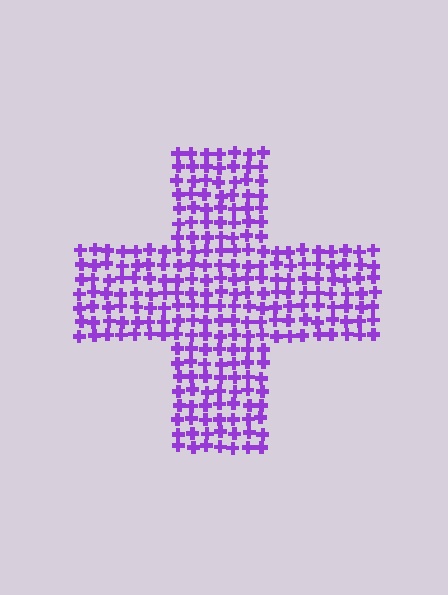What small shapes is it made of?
It is made of small crosses.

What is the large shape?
The large shape is a cross.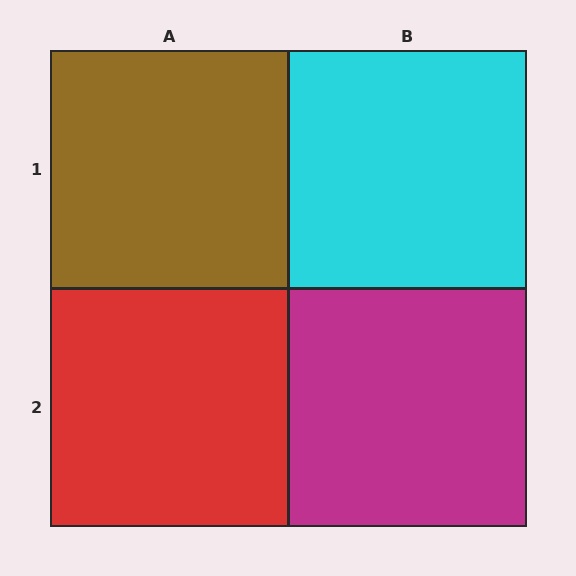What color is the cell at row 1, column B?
Cyan.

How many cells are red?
1 cell is red.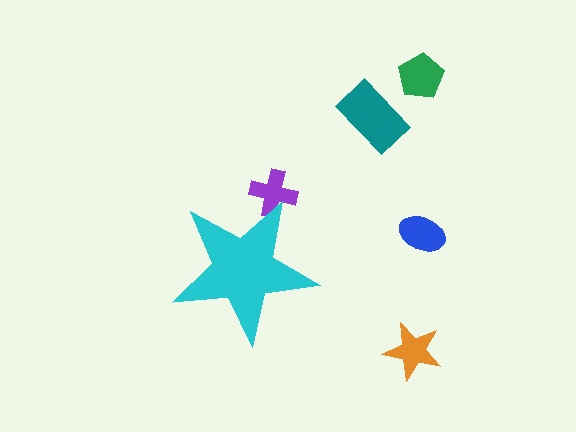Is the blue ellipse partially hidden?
No, the blue ellipse is fully visible.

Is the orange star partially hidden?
No, the orange star is fully visible.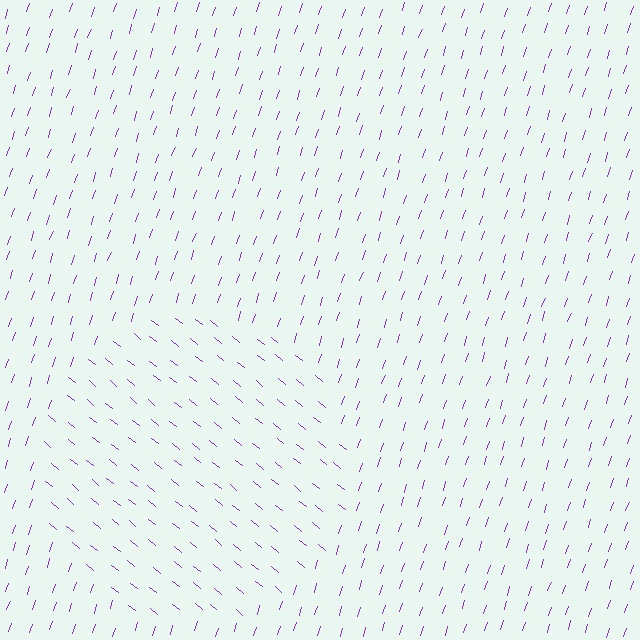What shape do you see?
I see a circle.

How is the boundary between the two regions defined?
The boundary is defined purely by a change in line orientation (approximately 70 degrees difference). All lines are the same color and thickness.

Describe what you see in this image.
The image is filled with small purple line segments. A circle region in the image has lines oriented differently from the surrounding lines, creating a visible texture boundary.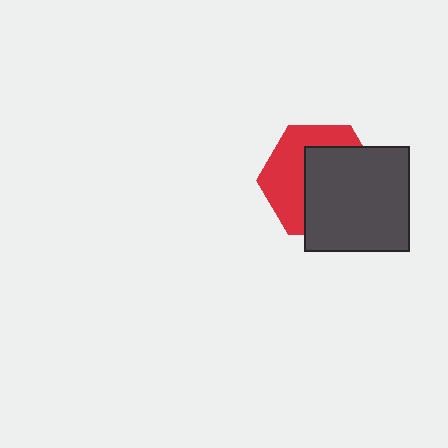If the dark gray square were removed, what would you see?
You would see the complete red hexagon.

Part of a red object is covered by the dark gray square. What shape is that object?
It is a hexagon.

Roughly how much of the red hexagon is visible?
A small part of it is visible (roughly 43%).